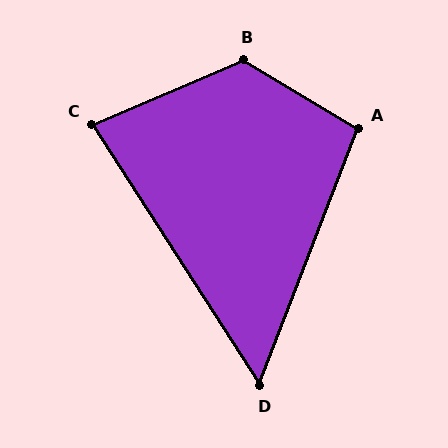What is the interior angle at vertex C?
Approximately 80 degrees (acute).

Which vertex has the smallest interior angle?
D, at approximately 54 degrees.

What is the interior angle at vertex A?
Approximately 100 degrees (obtuse).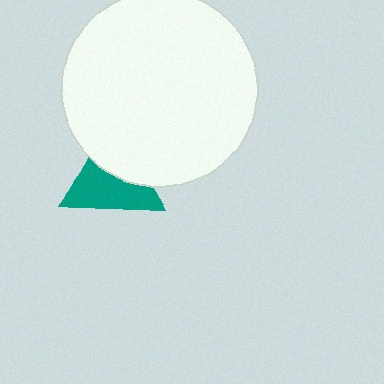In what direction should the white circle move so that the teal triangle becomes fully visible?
The white circle should move up. That is the shortest direction to clear the overlap and leave the teal triangle fully visible.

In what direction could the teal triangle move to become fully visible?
The teal triangle could move down. That would shift it out from behind the white circle entirely.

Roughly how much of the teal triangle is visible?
About half of it is visible (roughly 58%).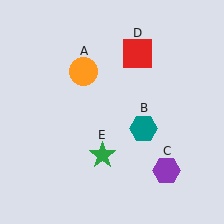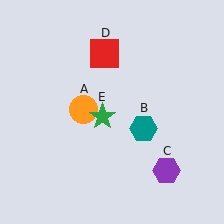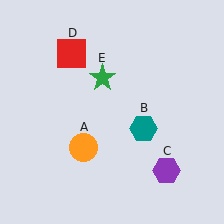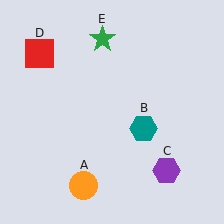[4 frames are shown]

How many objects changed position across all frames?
3 objects changed position: orange circle (object A), red square (object D), green star (object E).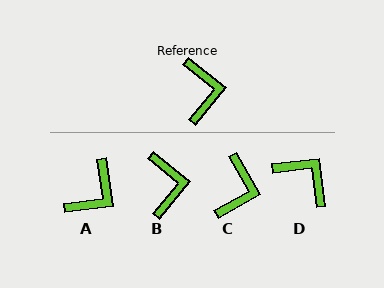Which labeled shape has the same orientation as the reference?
B.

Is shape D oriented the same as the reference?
No, it is off by about 46 degrees.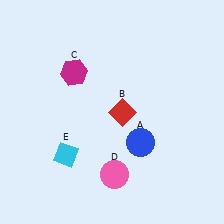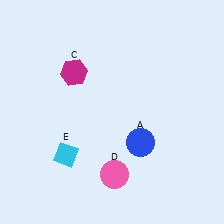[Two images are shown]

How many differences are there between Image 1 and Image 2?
There is 1 difference between the two images.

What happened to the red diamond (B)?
The red diamond (B) was removed in Image 2. It was in the bottom-right area of Image 1.